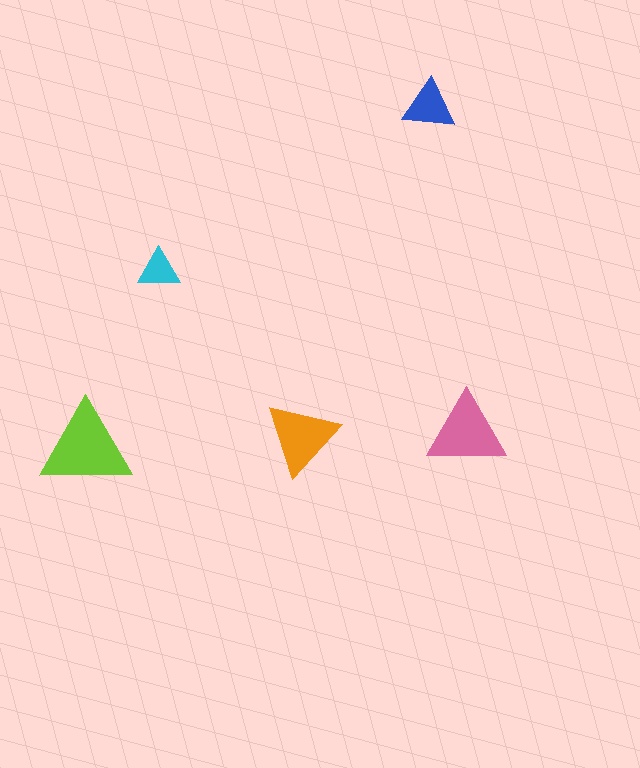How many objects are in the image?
There are 5 objects in the image.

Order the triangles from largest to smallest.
the lime one, the pink one, the orange one, the blue one, the cyan one.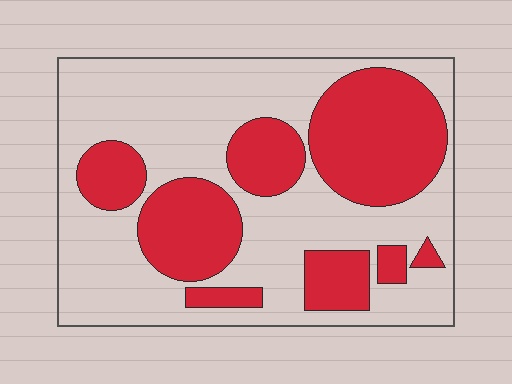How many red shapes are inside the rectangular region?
8.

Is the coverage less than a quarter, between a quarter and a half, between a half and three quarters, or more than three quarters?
Between a quarter and a half.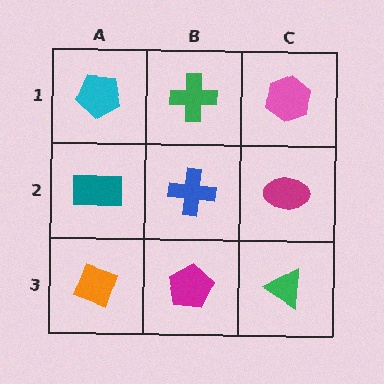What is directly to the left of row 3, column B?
An orange diamond.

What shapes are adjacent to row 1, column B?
A blue cross (row 2, column B), a cyan pentagon (row 1, column A), a pink hexagon (row 1, column C).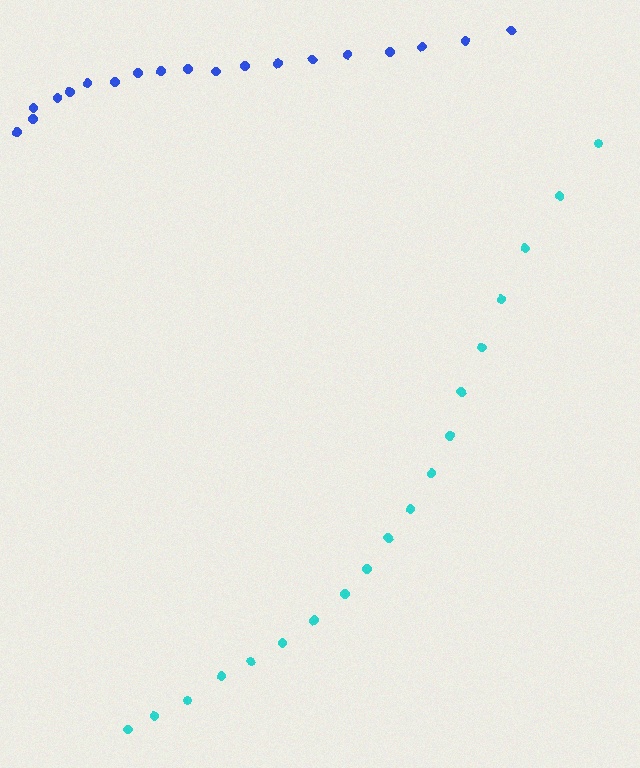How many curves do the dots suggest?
There are 2 distinct paths.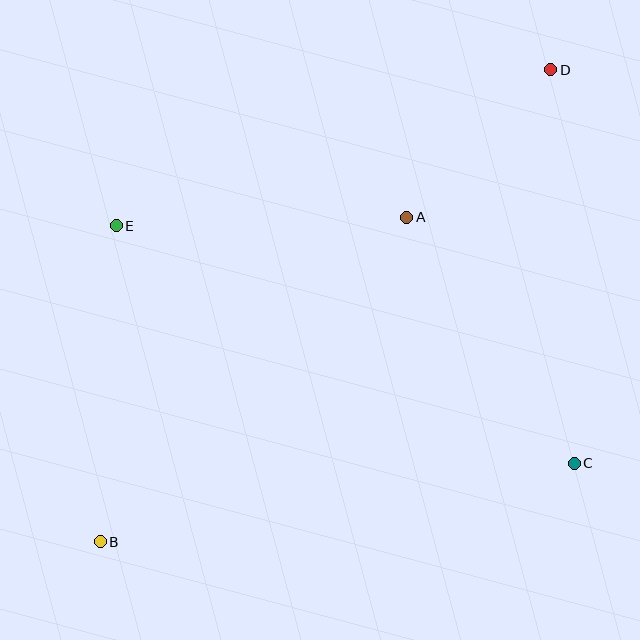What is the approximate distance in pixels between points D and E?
The distance between D and E is approximately 461 pixels.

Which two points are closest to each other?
Points A and D are closest to each other.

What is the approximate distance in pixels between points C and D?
The distance between C and D is approximately 394 pixels.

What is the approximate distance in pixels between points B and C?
The distance between B and C is approximately 480 pixels.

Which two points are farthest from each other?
Points B and D are farthest from each other.